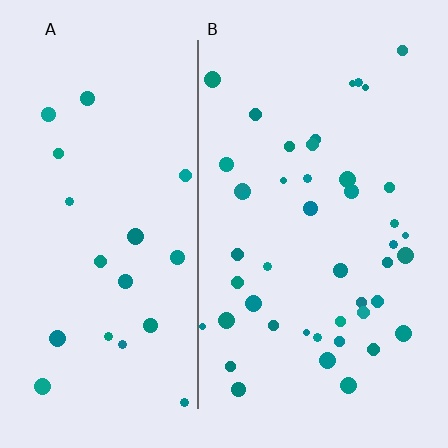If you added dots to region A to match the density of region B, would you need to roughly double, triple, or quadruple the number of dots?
Approximately double.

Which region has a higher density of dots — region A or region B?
B (the right).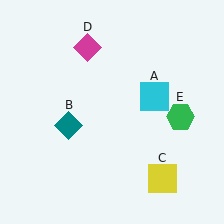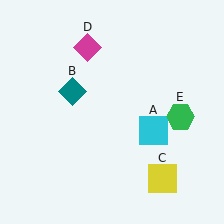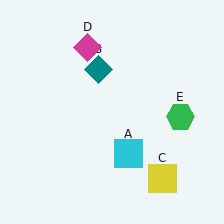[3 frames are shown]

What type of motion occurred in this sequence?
The cyan square (object A), teal diamond (object B) rotated clockwise around the center of the scene.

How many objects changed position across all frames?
2 objects changed position: cyan square (object A), teal diamond (object B).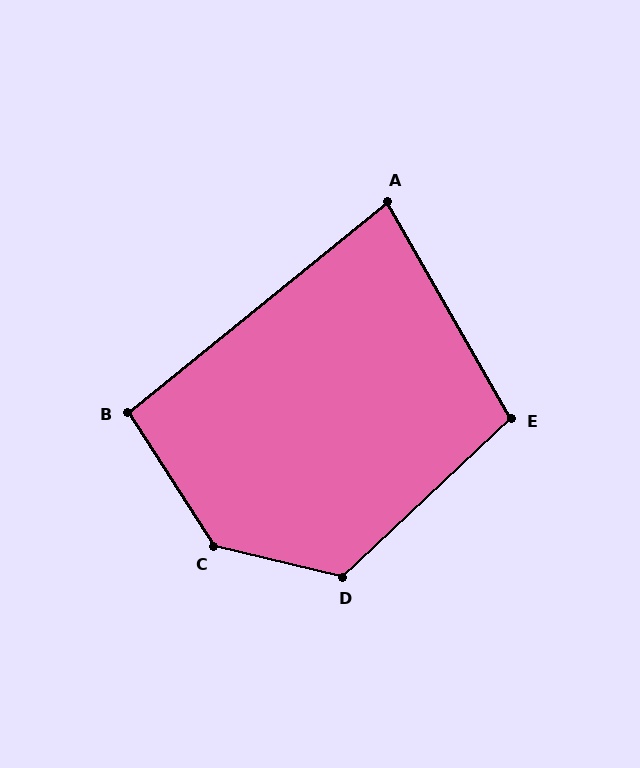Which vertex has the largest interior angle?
C, at approximately 136 degrees.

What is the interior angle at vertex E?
Approximately 103 degrees (obtuse).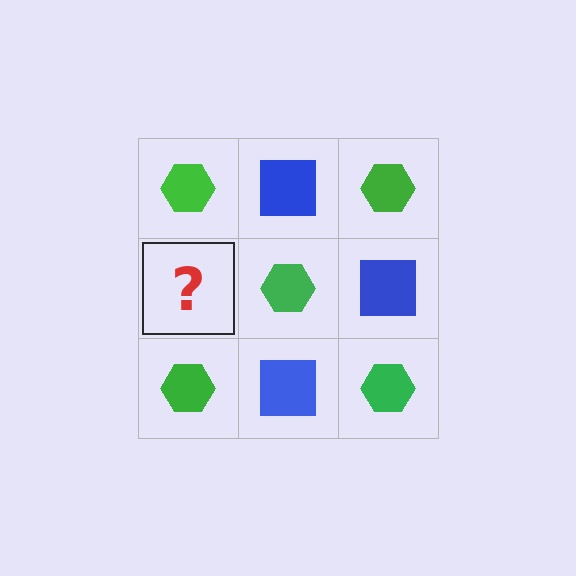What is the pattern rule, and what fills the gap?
The rule is that it alternates green hexagon and blue square in a checkerboard pattern. The gap should be filled with a blue square.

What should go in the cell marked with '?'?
The missing cell should contain a blue square.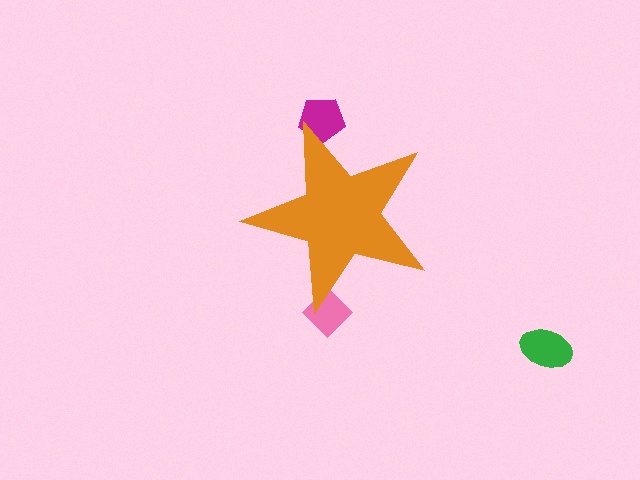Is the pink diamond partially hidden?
Yes, the pink diamond is partially hidden behind the orange star.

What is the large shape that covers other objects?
An orange star.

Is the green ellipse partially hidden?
No, the green ellipse is fully visible.